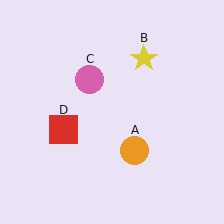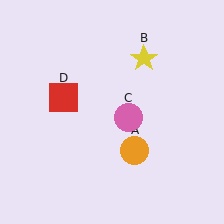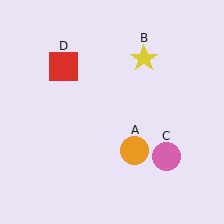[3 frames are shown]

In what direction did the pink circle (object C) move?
The pink circle (object C) moved down and to the right.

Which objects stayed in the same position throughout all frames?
Orange circle (object A) and yellow star (object B) remained stationary.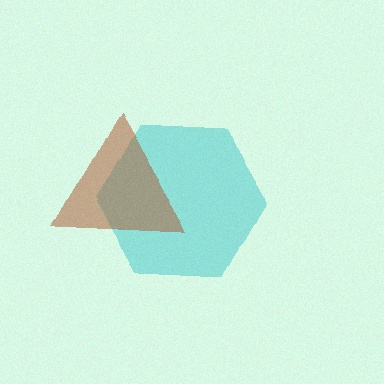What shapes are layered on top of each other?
The layered shapes are: a cyan hexagon, a brown triangle.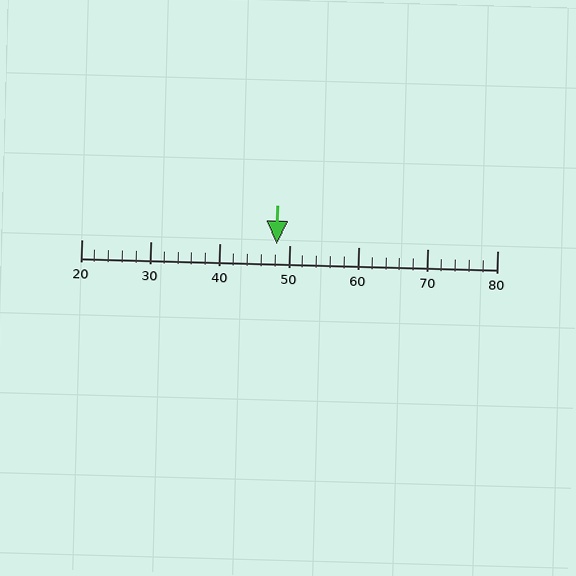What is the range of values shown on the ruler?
The ruler shows values from 20 to 80.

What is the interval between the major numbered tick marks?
The major tick marks are spaced 10 units apart.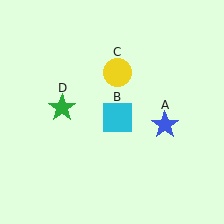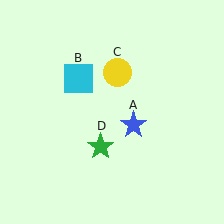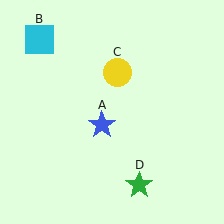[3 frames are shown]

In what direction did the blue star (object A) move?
The blue star (object A) moved left.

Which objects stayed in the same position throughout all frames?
Yellow circle (object C) remained stationary.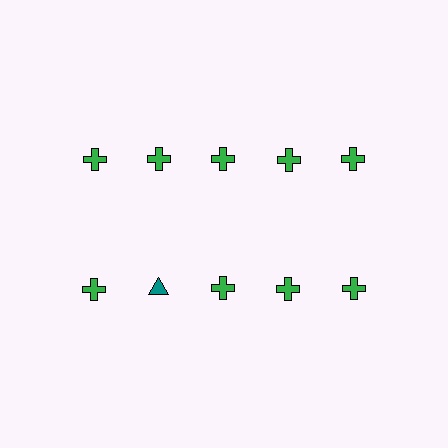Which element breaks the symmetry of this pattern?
The teal triangle in the second row, second from left column breaks the symmetry. All other shapes are green crosses.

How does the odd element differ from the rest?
It differs in both color (teal instead of green) and shape (triangle instead of cross).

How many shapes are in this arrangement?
There are 10 shapes arranged in a grid pattern.